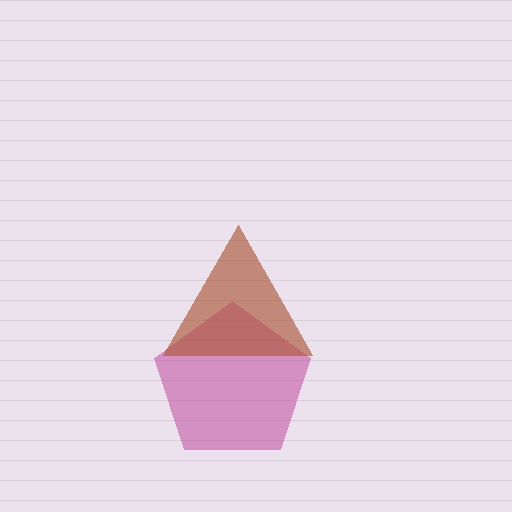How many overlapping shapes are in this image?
There are 2 overlapping shapes in the image.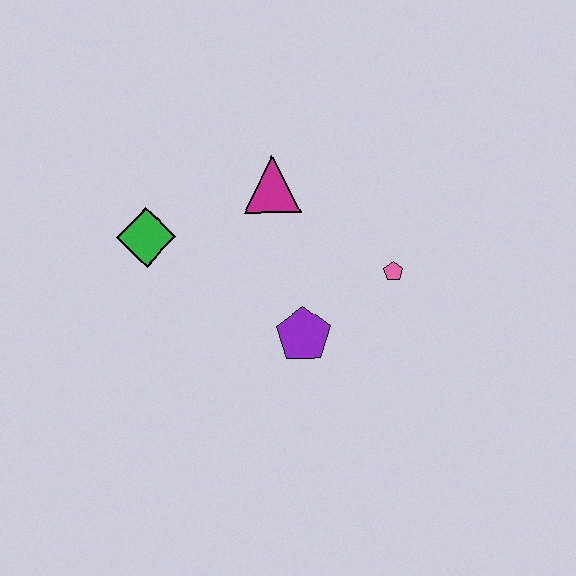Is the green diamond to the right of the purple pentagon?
No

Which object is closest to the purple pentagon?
The pink pentagon is closest to the purple pentagon.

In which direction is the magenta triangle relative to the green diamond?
The magenta triangle is to the right of the green diamond.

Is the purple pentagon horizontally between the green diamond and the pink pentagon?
Yes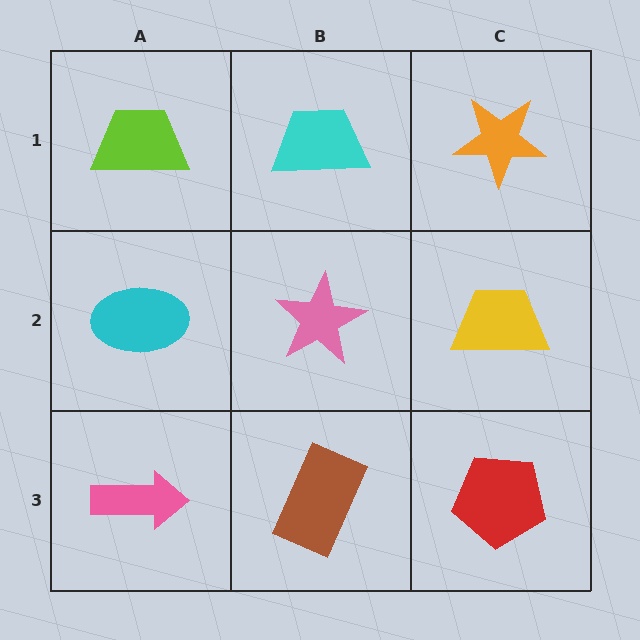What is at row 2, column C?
A yellow trapezoid.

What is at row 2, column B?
A pink star.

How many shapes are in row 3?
3 shapes.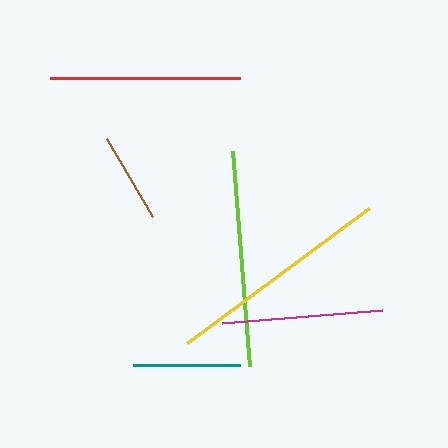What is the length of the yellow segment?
The yellow segment is approximately 227 pixels long.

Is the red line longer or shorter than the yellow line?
The yellow line is longer than the red line.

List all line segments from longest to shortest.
From longest to shortest: yellow, lime, red, magenta, teal, brown.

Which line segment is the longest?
The yellow line is the longest at approximately 227 pixels.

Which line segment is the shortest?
The brown line is the shortest at approximately 90 pixels.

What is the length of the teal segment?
The teal segment is approximately 108 pixels long.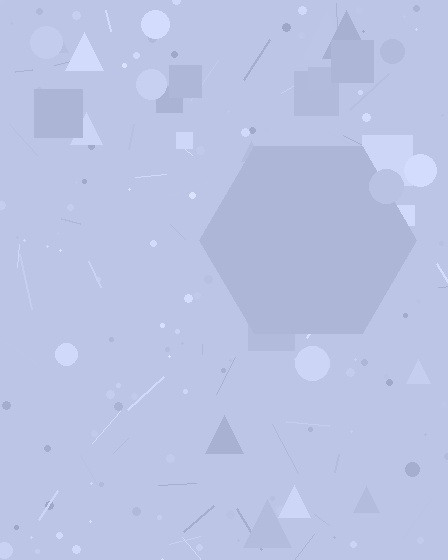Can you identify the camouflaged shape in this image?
The camouflaged shape is a hexagon.